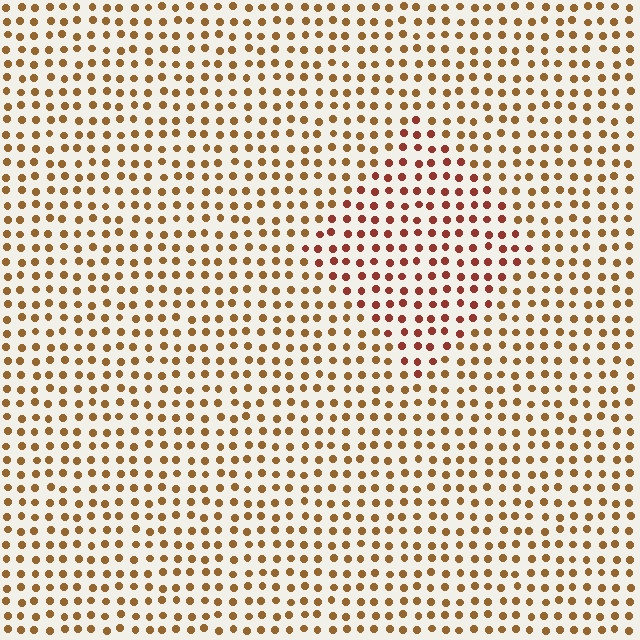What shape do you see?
I see a diamond.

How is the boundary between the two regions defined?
The boundary is defined purely by a slight shift in hue (about 29 degrees). Spacing, size, and orientation are identical on both sides.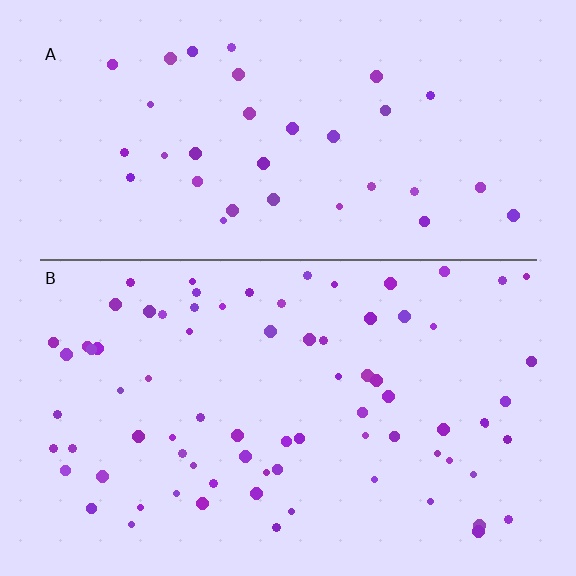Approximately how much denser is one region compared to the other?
Approximately 2.2× — region B over region A.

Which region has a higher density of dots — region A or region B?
B (the bottom).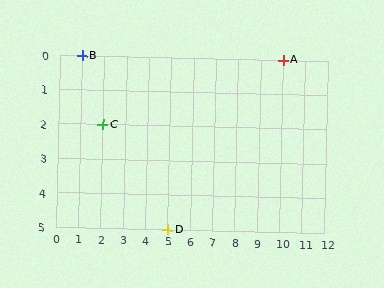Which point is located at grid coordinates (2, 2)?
Point C is at (2, 2).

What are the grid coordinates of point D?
Point D is at grid coordinates (5, 5).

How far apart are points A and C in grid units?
Points A and C are 8 columns and 2 rows apart (about 8.2 grid units diagonally).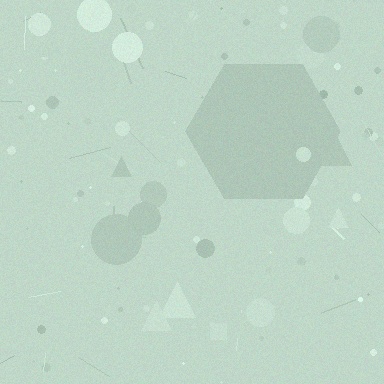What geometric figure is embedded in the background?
A hexagon is embedded in the background.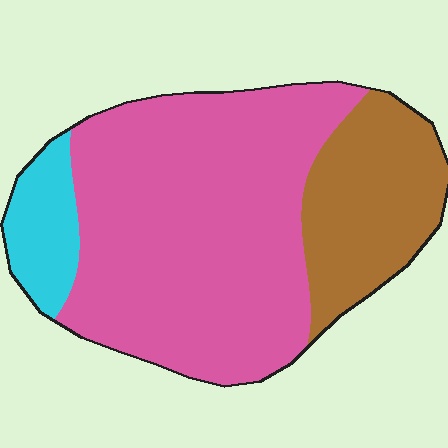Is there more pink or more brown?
Pink.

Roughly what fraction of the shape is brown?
Brown covers around 25% of the shape.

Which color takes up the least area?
Cyan, at roughly 10%.